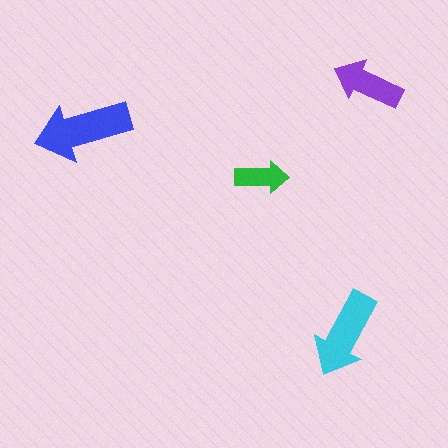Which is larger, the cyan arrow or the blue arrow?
The blue one.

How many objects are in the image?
There are 4 objects in the image.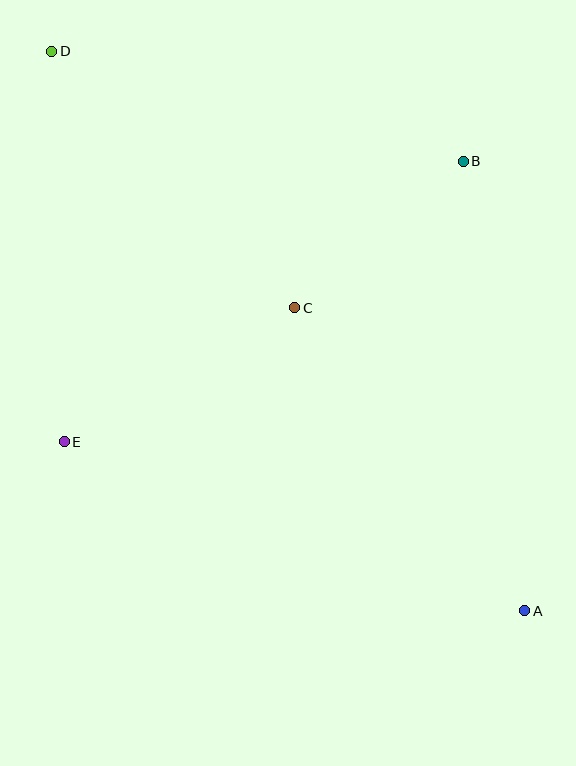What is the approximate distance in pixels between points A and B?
The distance between A and B is approximately 454 pixels.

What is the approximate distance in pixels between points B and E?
The distance between B and E is approximately 488 pixels.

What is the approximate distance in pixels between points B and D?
The distance between B and D is approximately 426 pixels.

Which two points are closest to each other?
Points B and C are closest to each other.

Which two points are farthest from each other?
Points A and D are farthest from each other.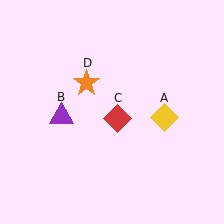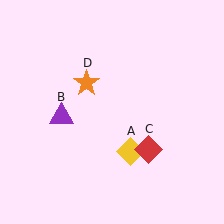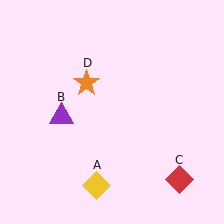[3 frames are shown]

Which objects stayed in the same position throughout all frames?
Purple triangle (object B) and orange star (object D) remained stationary.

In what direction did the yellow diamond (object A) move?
The yellow diamond (object A) moved down and to the left.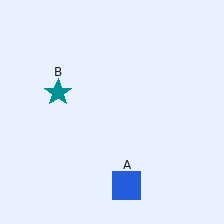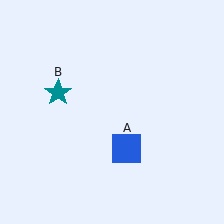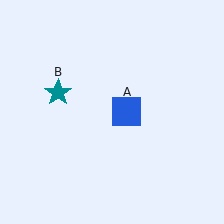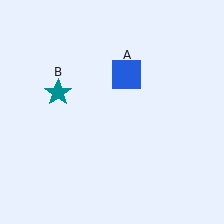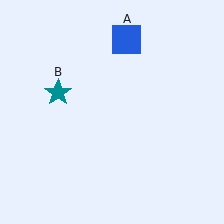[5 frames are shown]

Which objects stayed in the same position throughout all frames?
Teal star (object B) remained stationary.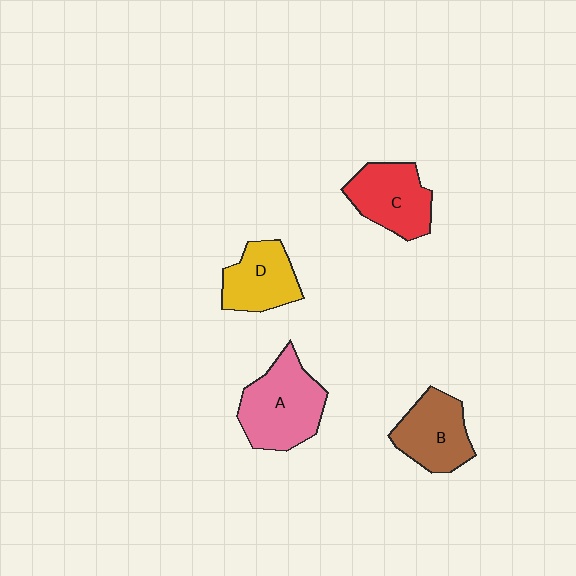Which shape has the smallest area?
Shape D (yellow).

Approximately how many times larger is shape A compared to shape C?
Approximately 1.3 times.